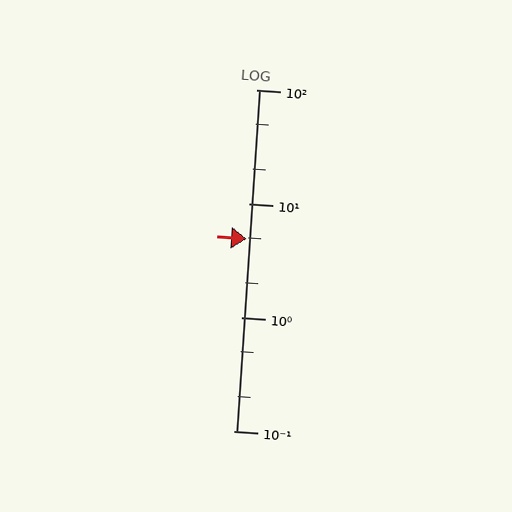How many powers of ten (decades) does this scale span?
The scale spans 3 decades, from 0.1 to 100.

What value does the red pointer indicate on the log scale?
The pointer indicates approximately 4.9.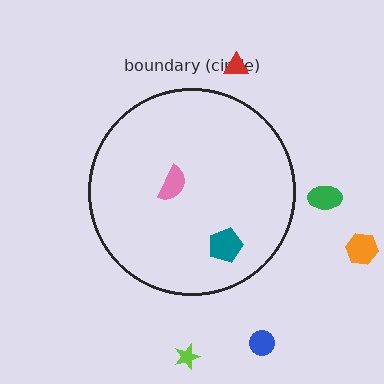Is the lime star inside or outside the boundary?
Outside.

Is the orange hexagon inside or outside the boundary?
Outside.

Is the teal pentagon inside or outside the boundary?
Inside.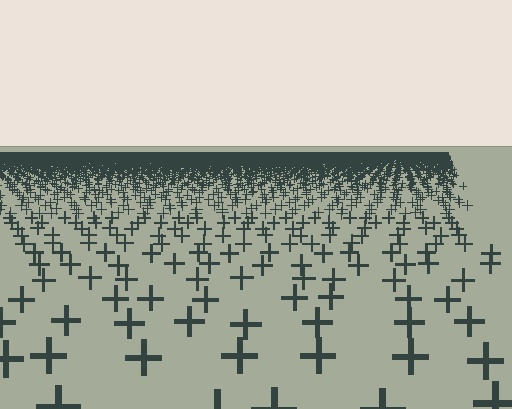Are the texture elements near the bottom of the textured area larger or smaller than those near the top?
Larger. Near the bottom, elements are closer to the viewer and appear at a bigger on-screen size.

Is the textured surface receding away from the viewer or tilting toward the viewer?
The surface is receding away from the viewer. Texture elements get smaller and denser toward the top.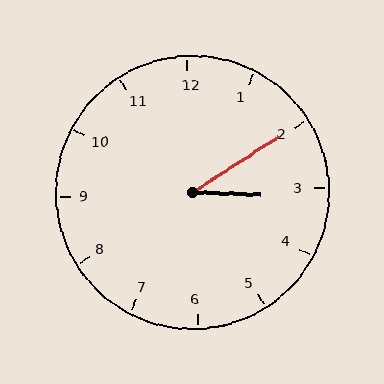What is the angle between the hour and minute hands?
Approximately 35 degrees.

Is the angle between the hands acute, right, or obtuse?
It is acute.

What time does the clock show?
3:10.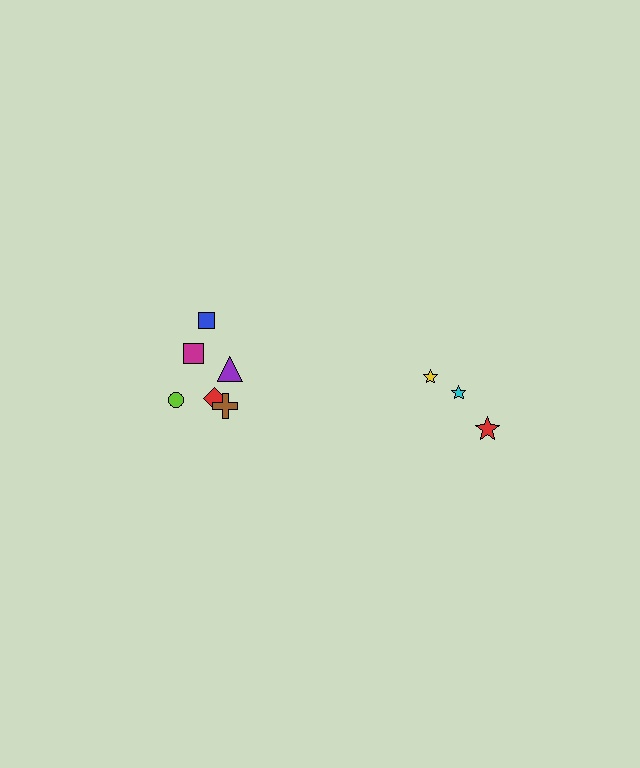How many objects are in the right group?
There are 3 objects.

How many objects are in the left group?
There are 6 objects.